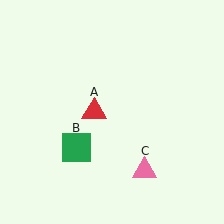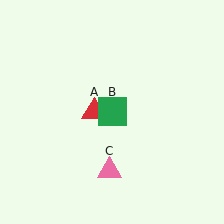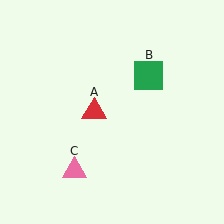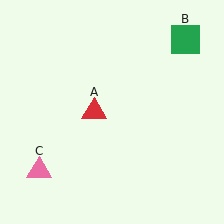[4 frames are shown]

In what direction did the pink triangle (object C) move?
The pink triangle (object C) moved left.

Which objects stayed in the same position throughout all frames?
Red triangle (object A) remained stationary.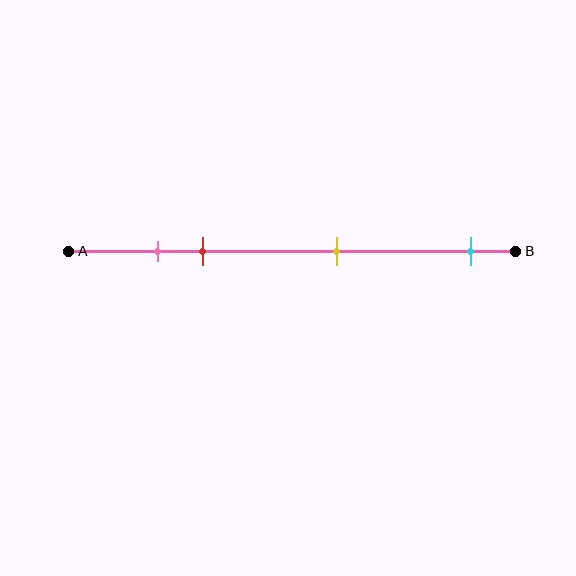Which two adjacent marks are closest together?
The pink and red marks are the closest adjacent pair.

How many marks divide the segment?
There are 4 marks dividing the segment.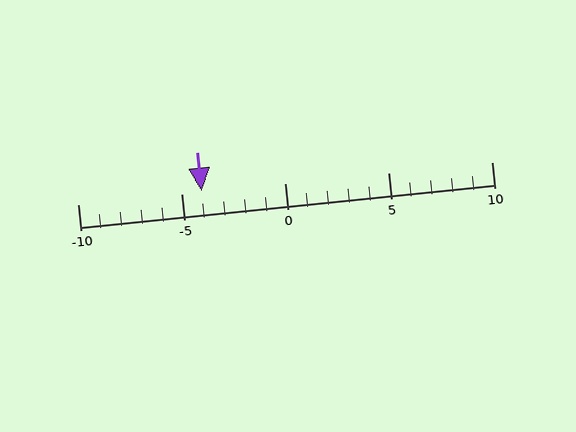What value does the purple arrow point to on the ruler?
The purple arrow points to approximately -4.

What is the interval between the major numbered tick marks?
The major tick marks are spaced 5 units apart.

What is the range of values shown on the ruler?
The ruler shows values from -10 to 10.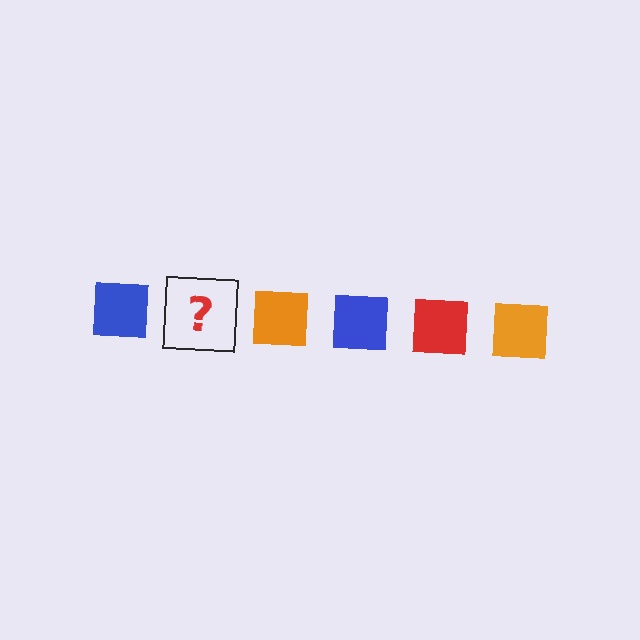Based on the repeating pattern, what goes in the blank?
The blank should be a red square.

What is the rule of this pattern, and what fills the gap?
The rule is that the pattern cycles through blue, red, orange squares. The gap should be filled with a red square.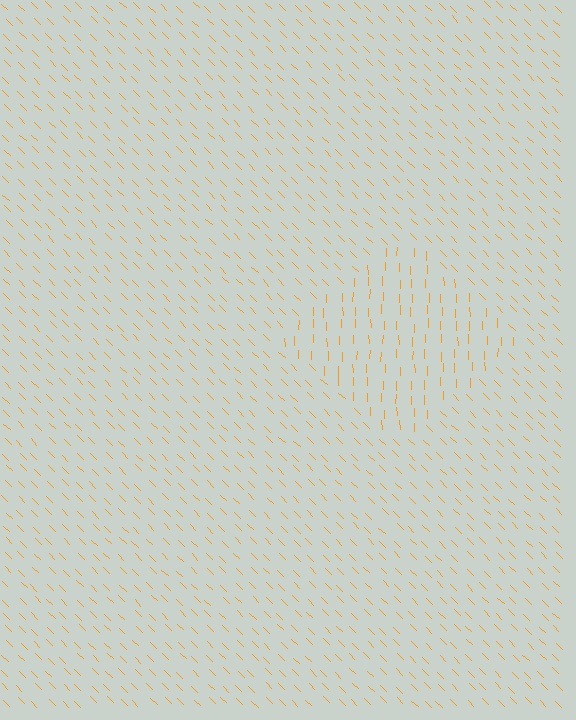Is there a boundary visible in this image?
Yes, there is a texture boundary formed by a change in line orientation.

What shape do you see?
I see a diamond.